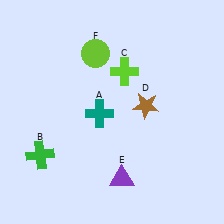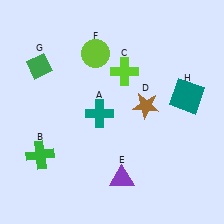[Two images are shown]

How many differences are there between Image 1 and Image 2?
There are 2 differences between the two images.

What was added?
A green diamond (G), a teal square (H) were added in Image 2.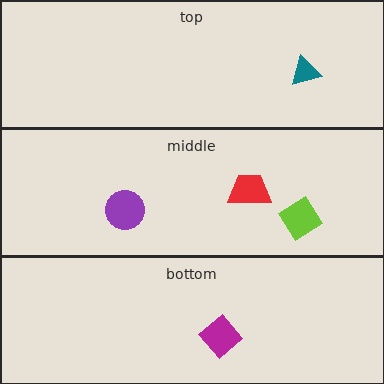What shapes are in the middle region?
The purple circle, the lime diamond, the red trapezoid.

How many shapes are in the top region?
1.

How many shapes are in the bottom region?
1.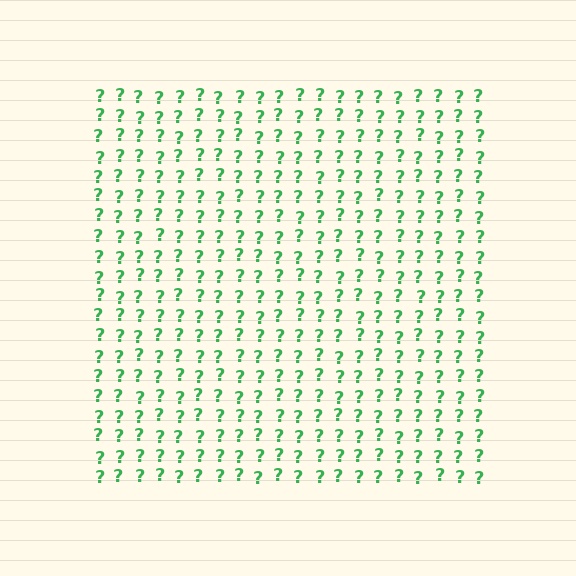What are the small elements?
The small elements are question marks.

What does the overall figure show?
The overall figure shows a square.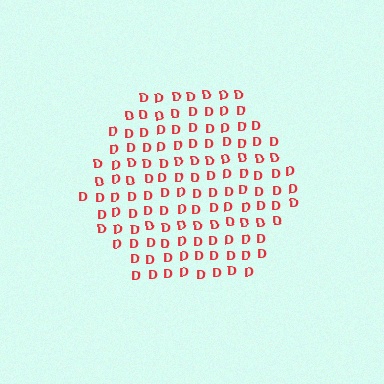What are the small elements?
The small elements are letter D's.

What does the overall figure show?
The overall figure shows a hexagon.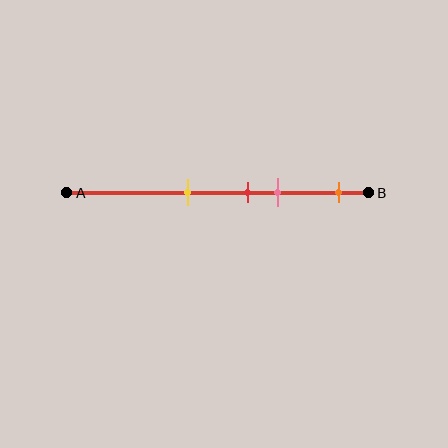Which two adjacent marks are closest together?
The red and pink marks are the closest adjacent pair.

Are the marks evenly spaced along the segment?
No, the marks are not evenly spaced.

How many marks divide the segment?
There are 4 marks dividing the segment.